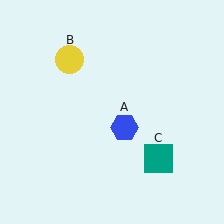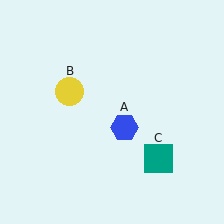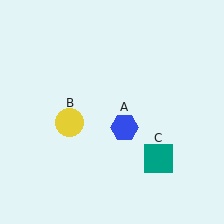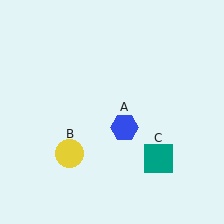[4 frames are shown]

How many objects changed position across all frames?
1 object changed position: yellow circle (object B).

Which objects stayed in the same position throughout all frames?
Blue hexagon (object A) and teal square (object C) remained stationary.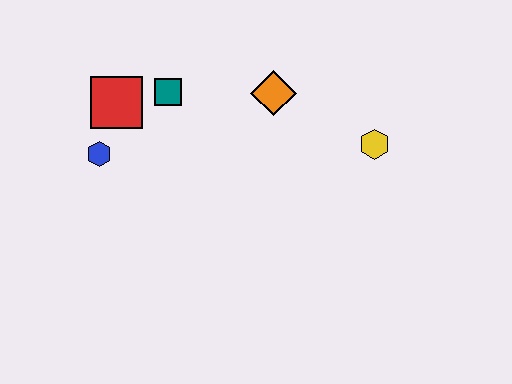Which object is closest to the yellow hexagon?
The orange diamond is closest to the yellow hexagon.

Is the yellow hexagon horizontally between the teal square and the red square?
No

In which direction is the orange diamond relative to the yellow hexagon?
The orange diamond is to the left of the yellow hexagon.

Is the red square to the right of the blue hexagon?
Yes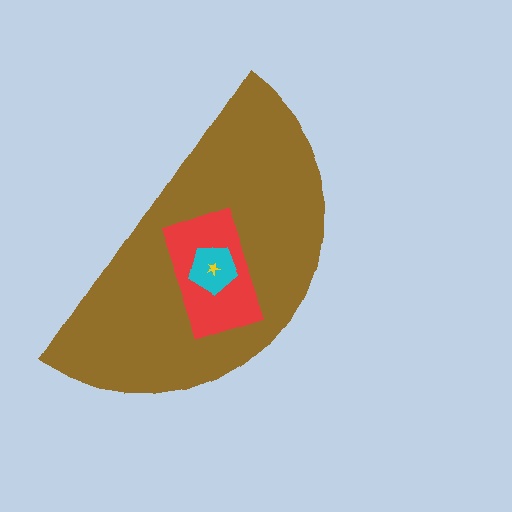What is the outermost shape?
The brown semicircle.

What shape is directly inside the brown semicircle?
The red rectangle.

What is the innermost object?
The yellow star.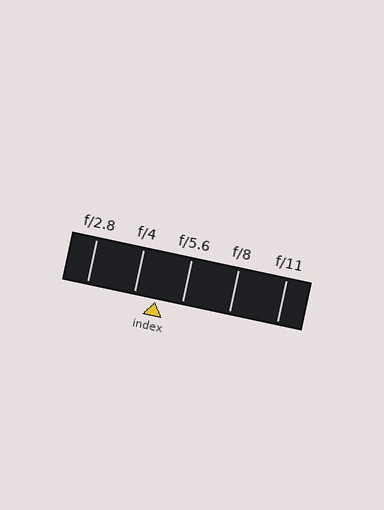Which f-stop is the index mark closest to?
The index mark is closest to f/4.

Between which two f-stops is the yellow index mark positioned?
The index mark is between f/4 and f/5.6.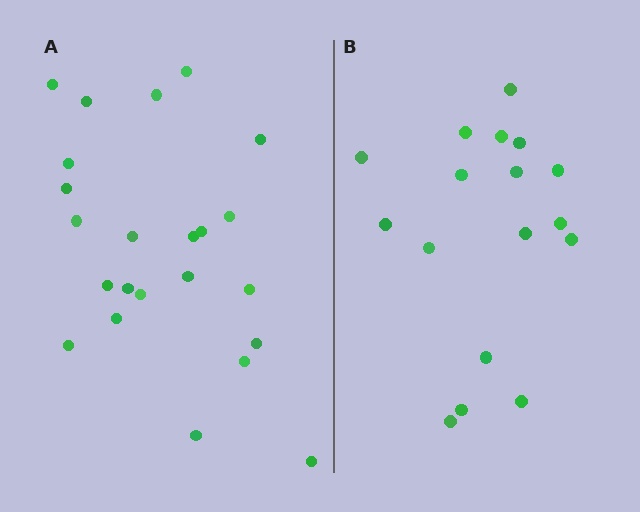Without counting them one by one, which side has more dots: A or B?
Region A (the left region) has more dots.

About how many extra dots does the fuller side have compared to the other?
Region A has about 6 more dots than region B.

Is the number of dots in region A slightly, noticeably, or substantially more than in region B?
Region A has noticeably more, but not dramatically so. The ratio is roughly 1.4 to 1.